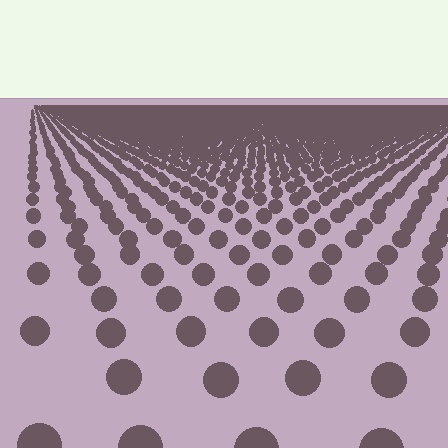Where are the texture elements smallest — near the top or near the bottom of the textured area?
Near the top.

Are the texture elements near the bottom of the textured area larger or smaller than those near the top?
Larger. Near the bottom, elements are closer to the viewer and appear at a bigger on-screen size.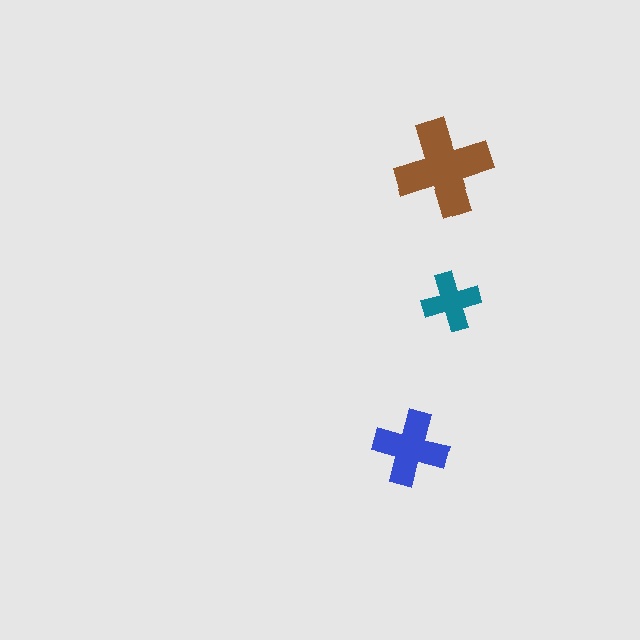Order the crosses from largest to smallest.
the brown one, the blue one, the teal one.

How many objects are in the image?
There are 3 objects in the image.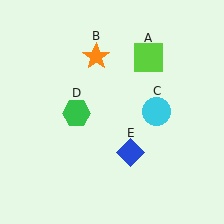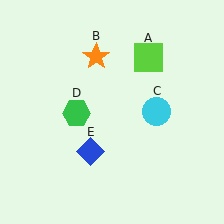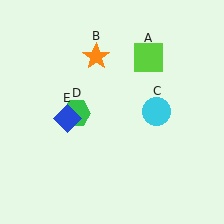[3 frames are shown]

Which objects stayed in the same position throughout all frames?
Lime square (object A) and orange star (object B) and cyan circle (object C) and green hexagon (object D) remained stationary.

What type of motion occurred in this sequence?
The blue diamond (object E) rotated clockwise around the center of the scene.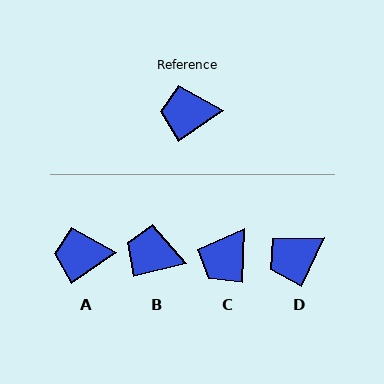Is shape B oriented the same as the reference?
No, it is off by about 20 degrees.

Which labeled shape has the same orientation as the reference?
A.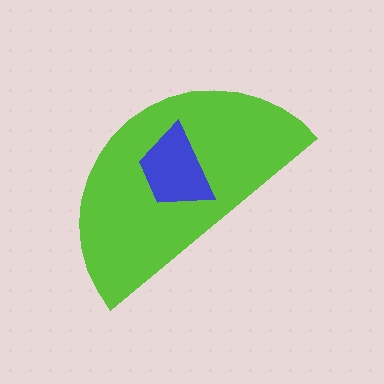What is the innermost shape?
The blue trapezoid.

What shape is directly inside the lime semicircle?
The blue trapezoid.